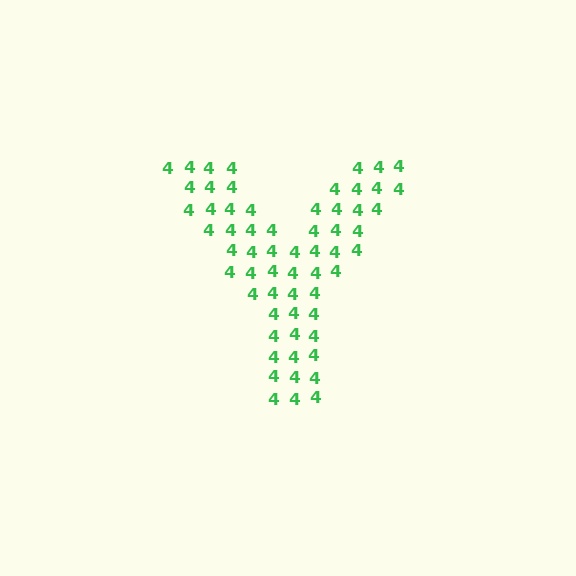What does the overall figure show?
The overall figure shows the letter Y.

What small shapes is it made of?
It is made of small digit 4's.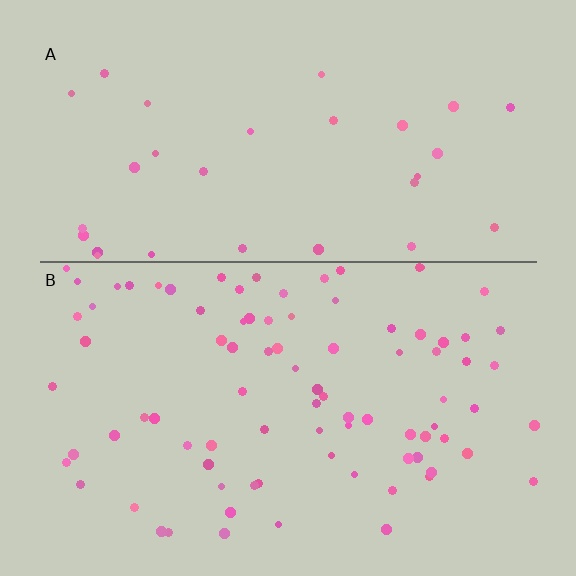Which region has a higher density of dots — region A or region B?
B (the bottom).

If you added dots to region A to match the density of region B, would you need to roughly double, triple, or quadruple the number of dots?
Approximately triple.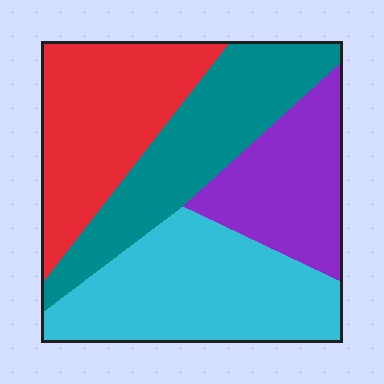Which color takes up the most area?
Cyan, at roughly 30%.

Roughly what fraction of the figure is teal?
Teal covers roughly 25% of the figure.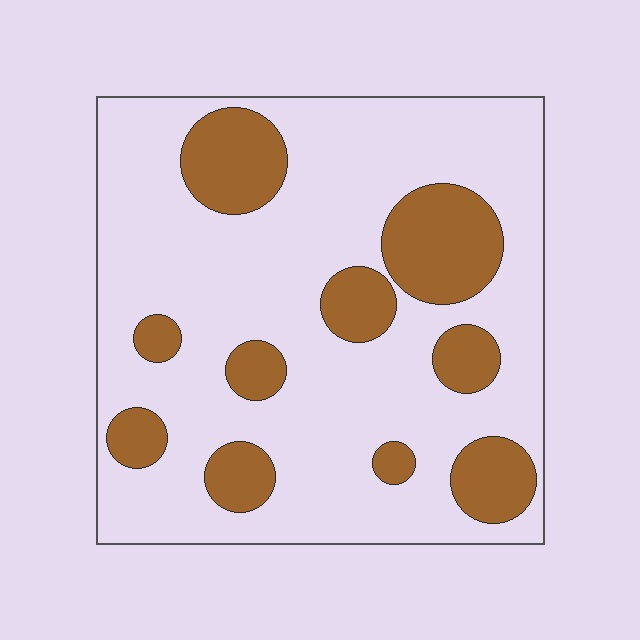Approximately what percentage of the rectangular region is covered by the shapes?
Approximately 25%.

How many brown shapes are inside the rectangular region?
10.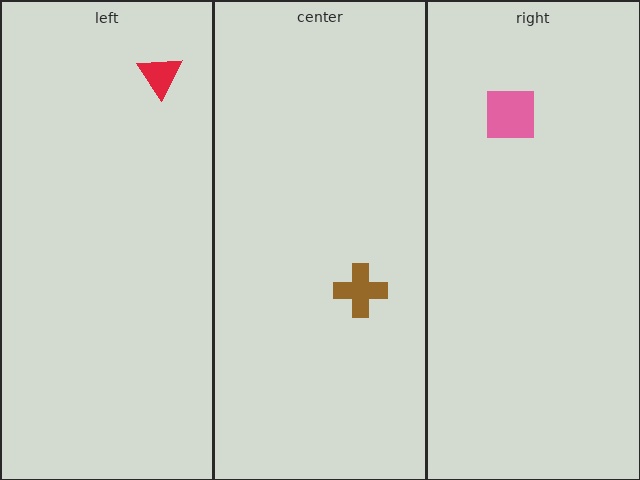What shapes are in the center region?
The brown cross.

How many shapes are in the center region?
1.